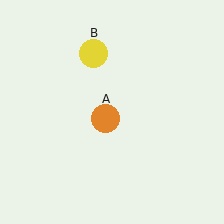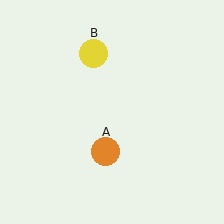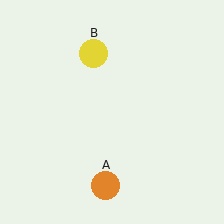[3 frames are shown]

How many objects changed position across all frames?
1 object changed position: orange circle (object A).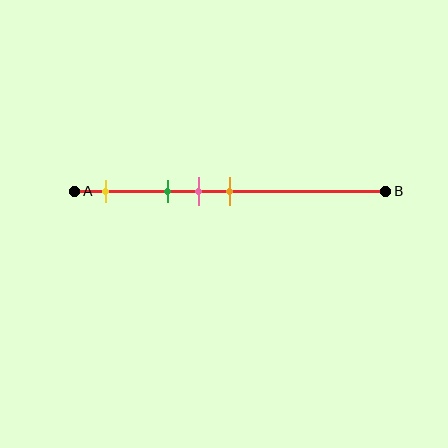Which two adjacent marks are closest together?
The pink and orange marks are the closest adjacent pair.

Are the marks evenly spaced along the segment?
No, the marks are not evenly spaced.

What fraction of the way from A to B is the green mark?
The green mark is approximately 30% (0.3) of the way from A to B.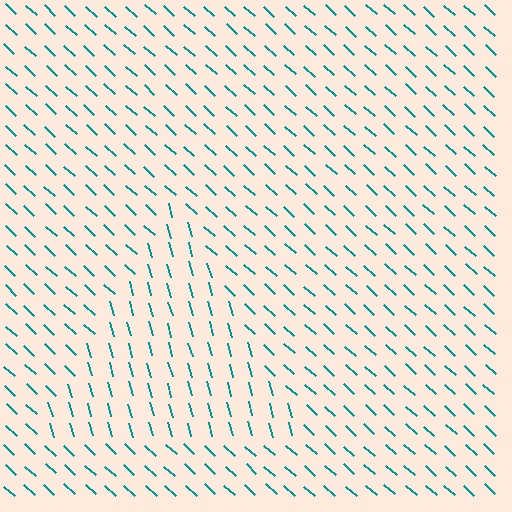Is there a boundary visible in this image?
Yes, there is a texture boundary formed by a change in line orientation.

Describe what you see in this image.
The image is filled with small teal line segments. A triangle region in the image has lines oriented differently from the surrounding lines, creating a visible texture boundary.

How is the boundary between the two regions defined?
The boundary is defined purely by a change in line orientation (approximately 32 degrees difference). All lines are the same color and thickness.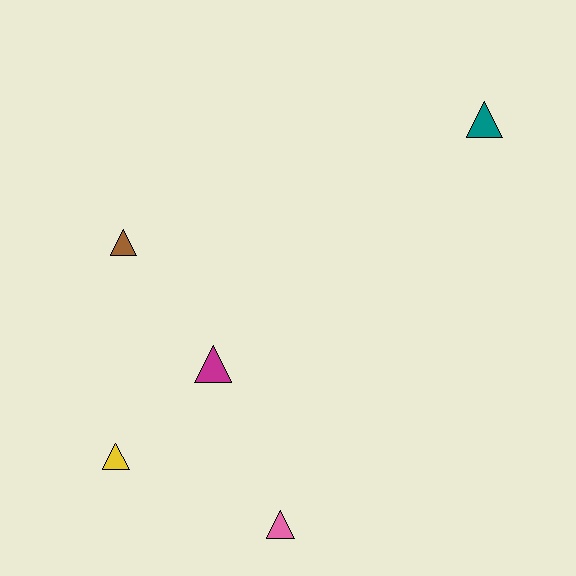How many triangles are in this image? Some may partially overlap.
There are 5 triangles.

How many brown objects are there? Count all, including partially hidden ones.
There is 1 brown object.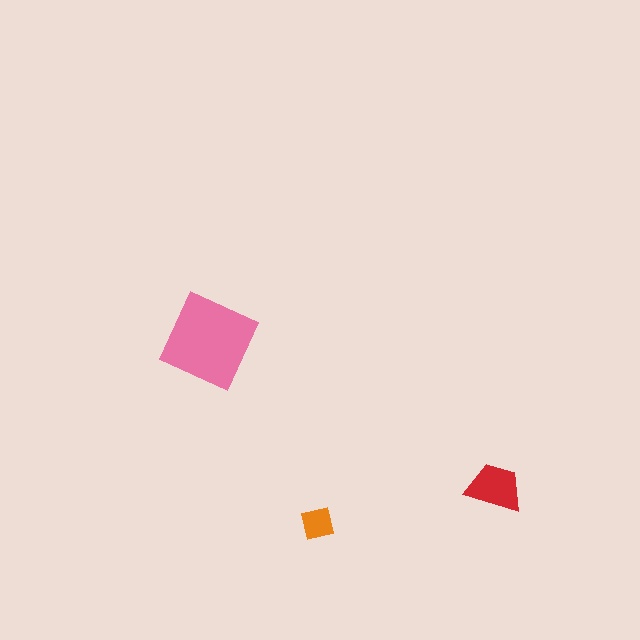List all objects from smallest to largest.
The orange square, the red trapezoid, the pink diamond.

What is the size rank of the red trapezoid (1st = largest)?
2nd.